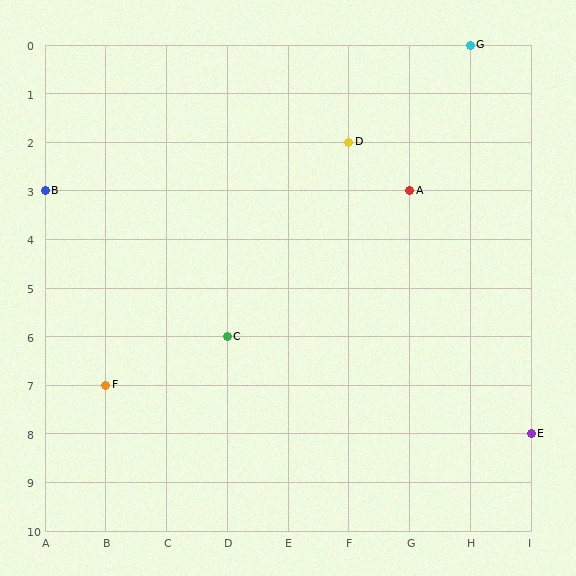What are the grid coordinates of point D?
Point D is at grid coordinates (F, 2).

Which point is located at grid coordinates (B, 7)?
Point F is at (B, 7).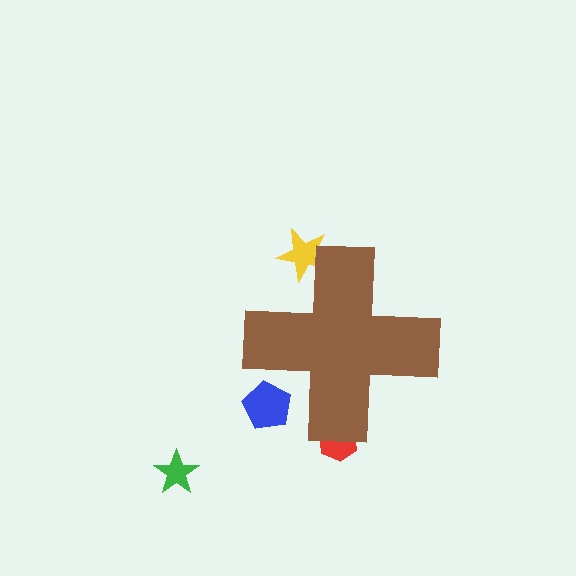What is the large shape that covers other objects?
A brown cross.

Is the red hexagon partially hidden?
Yes, the red hexagon is partially hidden behind the brown cross.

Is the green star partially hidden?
No, the green star is fully visible.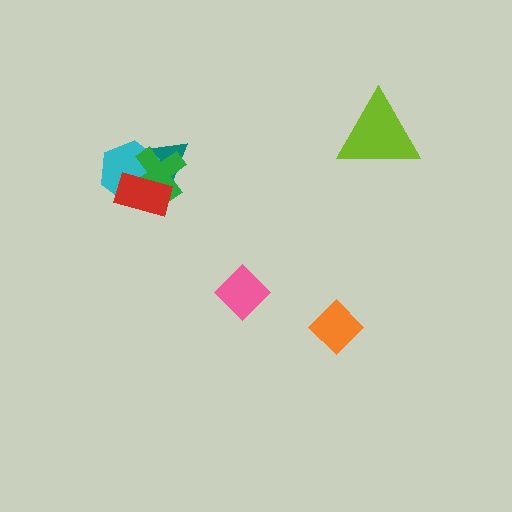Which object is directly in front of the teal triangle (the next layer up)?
The cyan hexagon is directly in front of the teal triangle.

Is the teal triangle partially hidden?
Yes, it is partially covered by another shape.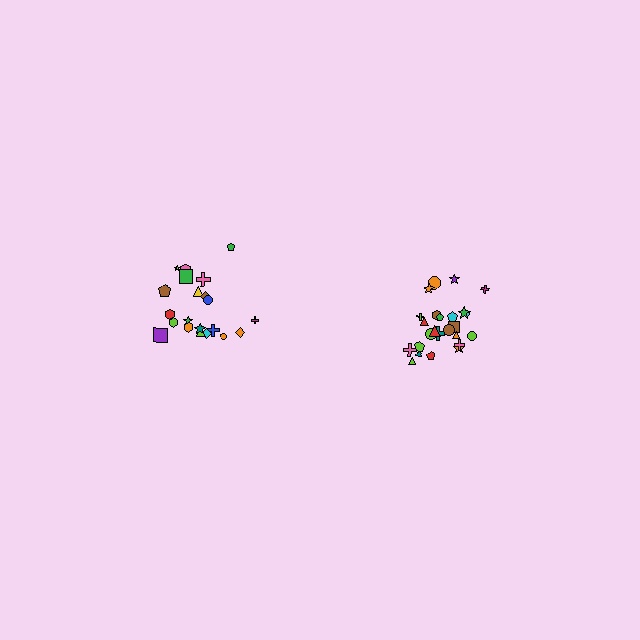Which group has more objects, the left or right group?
The right group.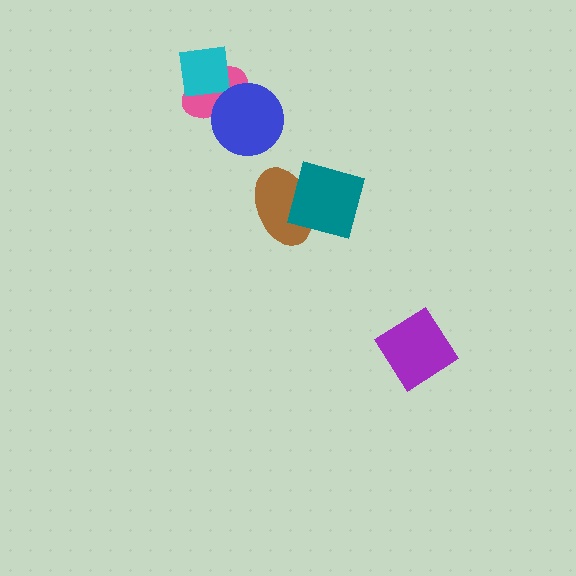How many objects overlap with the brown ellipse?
1 object overlaps with the brown ellipse.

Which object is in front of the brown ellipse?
The teal diamond is in front of the brown ellipse.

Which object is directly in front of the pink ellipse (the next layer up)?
The cyan square is directly in front of the pink ellipse.